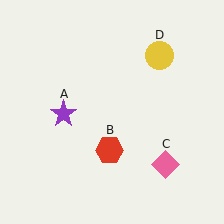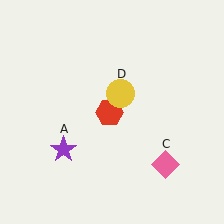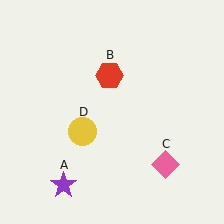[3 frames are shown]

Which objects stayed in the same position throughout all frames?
Pink diamond (object C) remained stationary.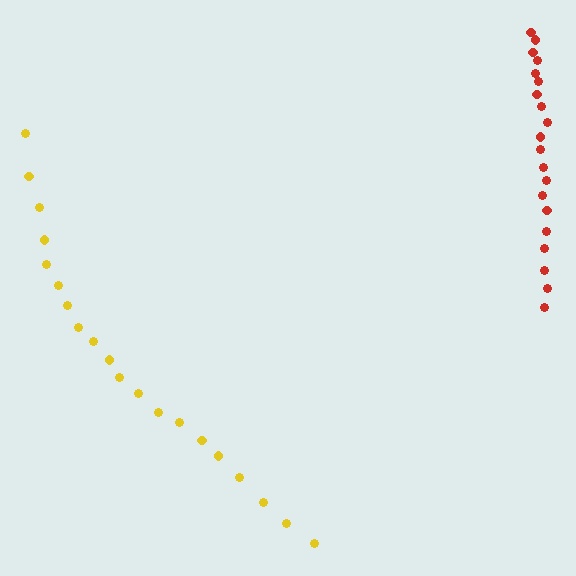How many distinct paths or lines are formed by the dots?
There are 2 distinct paths.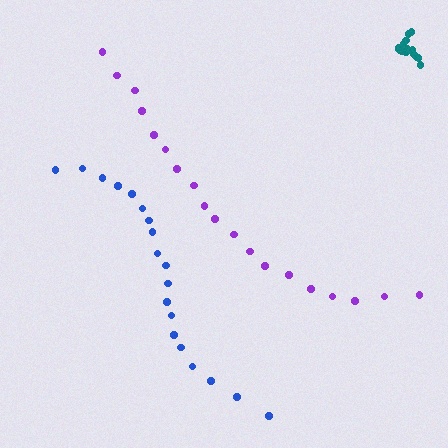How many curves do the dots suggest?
There are 3 distinct paths.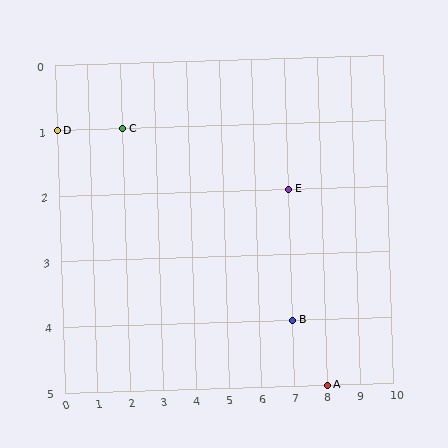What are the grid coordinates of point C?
Point C is at grid coordinates (2, 1).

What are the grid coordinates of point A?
Point A is at grid coordinates (8, 5).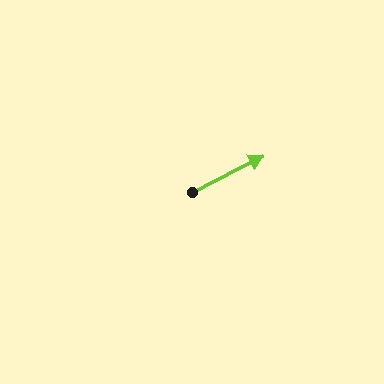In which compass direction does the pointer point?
Northeast.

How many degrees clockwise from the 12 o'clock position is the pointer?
Approximately 63 degrees.